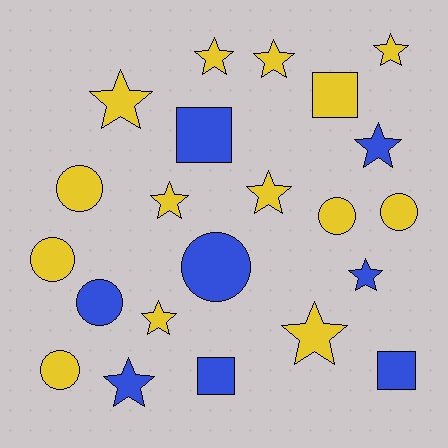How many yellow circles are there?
There are 5 yellow circles.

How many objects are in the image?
There are 22 objects.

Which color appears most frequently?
Yellow, with 14 objects.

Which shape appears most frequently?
Star, with 11 objects.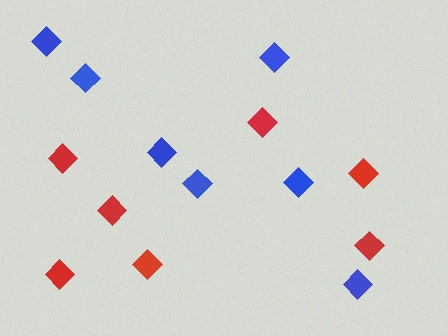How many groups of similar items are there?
There are 2 groups: one group of red diamonds (7) and one group of blue diamonds (7).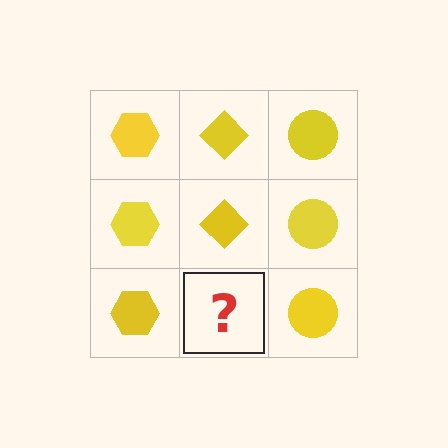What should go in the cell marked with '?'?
The missing cell should contain a yellow diamond.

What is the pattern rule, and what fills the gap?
The rule is that each column has a consistent shape. The gap should be filled with a yellow diamond.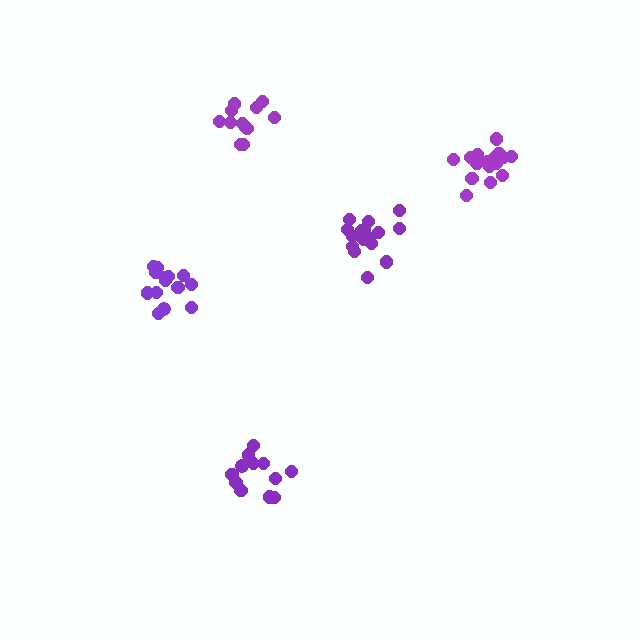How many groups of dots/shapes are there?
There are 5 groups.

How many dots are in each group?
Group 1: 17 dots, Group 2: 14 dots, Group 3: 18 dots, Group 4: 12 dots, Group 5: 12 dots (73 total).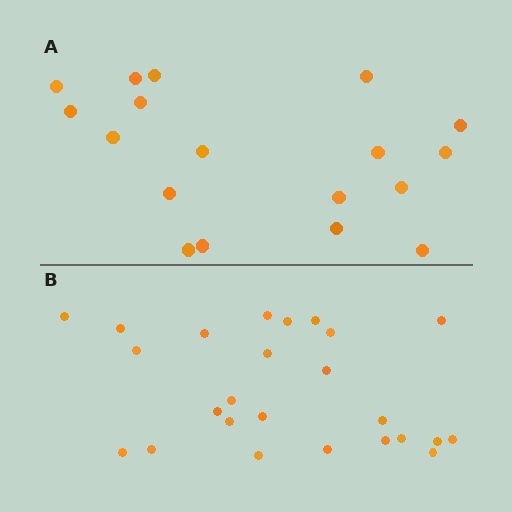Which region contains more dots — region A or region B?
Region B (the bottom region) has more dots.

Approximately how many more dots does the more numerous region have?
Region B has roughly 8 or so more dots than region A.